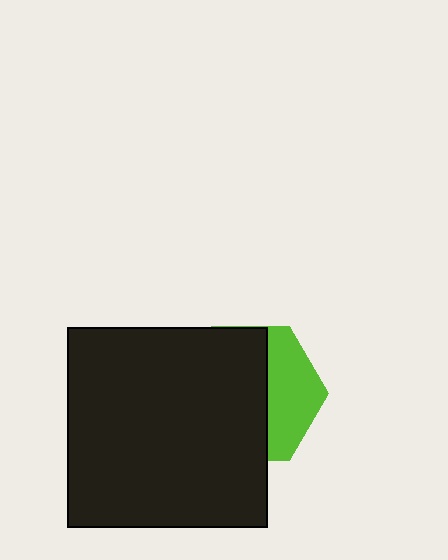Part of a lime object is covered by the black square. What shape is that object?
It is a hexagon.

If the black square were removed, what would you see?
You would see the complete lime hexagon.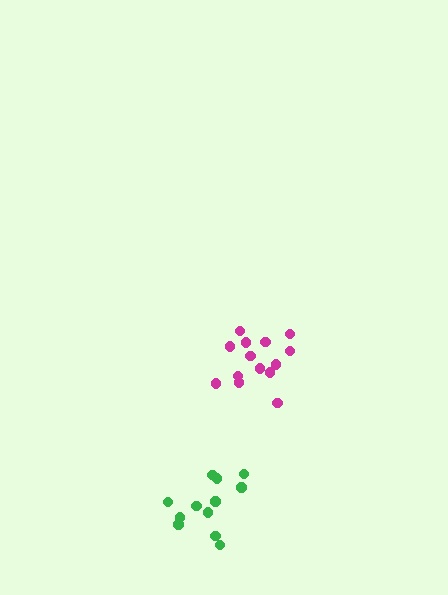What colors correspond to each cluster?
The clusters are colored: green, magenta.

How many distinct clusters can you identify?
There are 2 distinct clusters.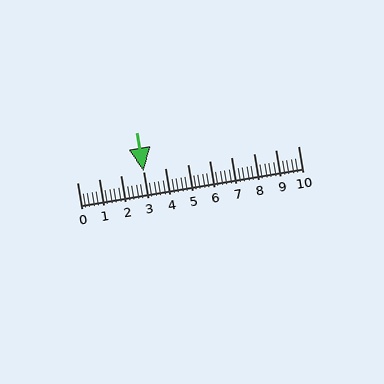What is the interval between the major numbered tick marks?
The major tick marks are spaced 1 units apart.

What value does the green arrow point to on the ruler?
The green arrow points to approximately 3.0.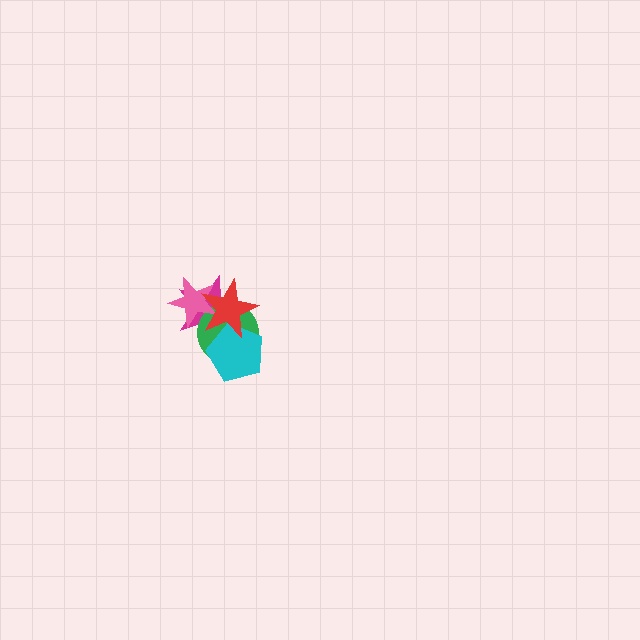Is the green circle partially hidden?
Yes, it is partially covered by another shape.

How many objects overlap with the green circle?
4 objects overlap with the green circle.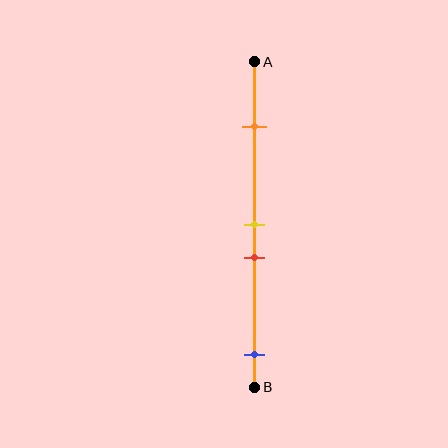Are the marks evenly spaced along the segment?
No, the marks are not evenly spaced.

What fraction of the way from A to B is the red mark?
The red mark is approximately 60% (0.6) of the way from A to B.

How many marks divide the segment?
There are 4 marks dividing the segment.